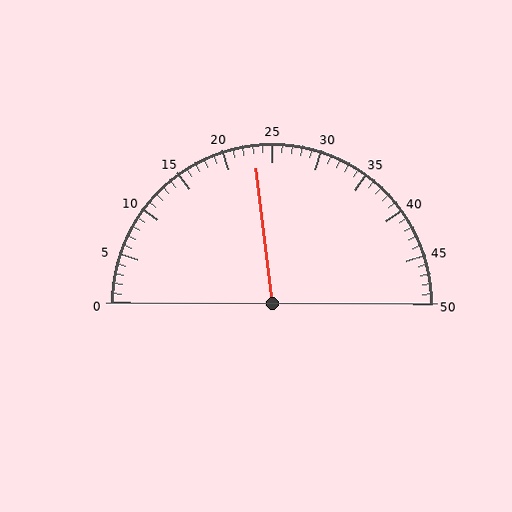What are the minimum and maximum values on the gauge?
The gauge ranges from 0 to 50.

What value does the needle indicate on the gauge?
The needle indicates approximately 23.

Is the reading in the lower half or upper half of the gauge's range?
The reading is in the lower half of the range (0 to 50).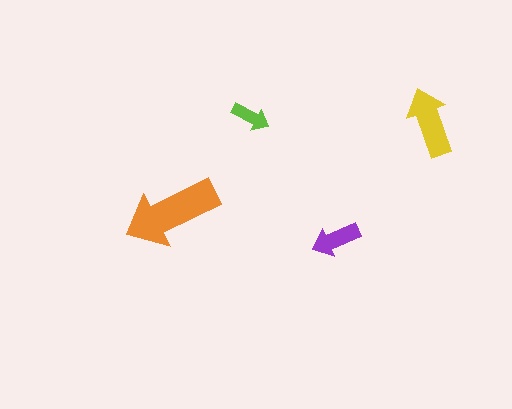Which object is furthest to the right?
The yellow arrow is rightmost.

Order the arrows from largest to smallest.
the orange one, the yellow one, the purple one, the lime one.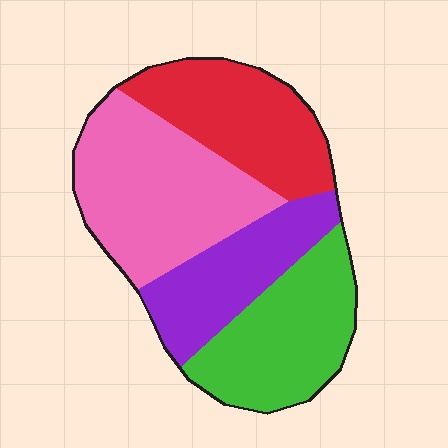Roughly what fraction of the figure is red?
Red covers about 25% of the figure.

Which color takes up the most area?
Pink, at roughly 30%.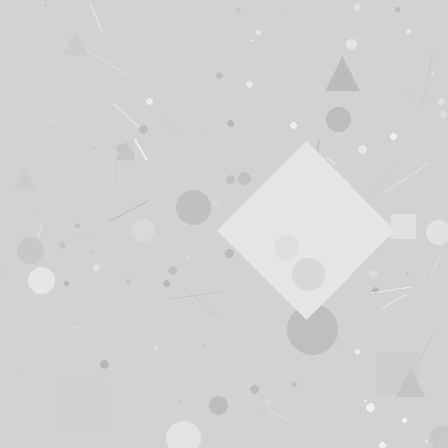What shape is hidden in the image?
A diamond is hidden in the image.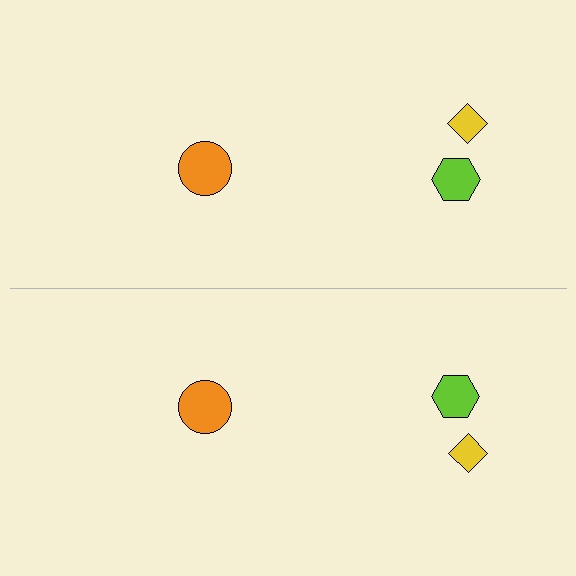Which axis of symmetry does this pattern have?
The pattern has a horizontal axis of symmetry running through the center of the image.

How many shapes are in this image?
There are 6 shapes in this image.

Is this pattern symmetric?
Yes, this pattern has bilateral (reflection) symmetry.